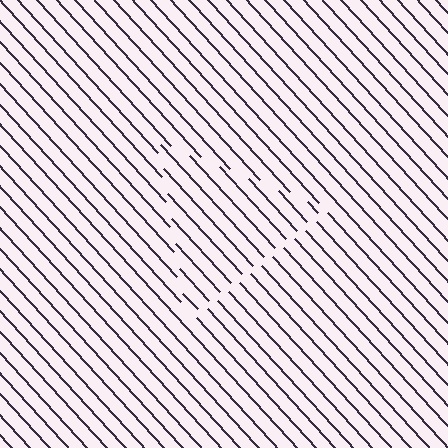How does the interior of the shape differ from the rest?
The interior of the shape contains the same grating, shifted by half a period — the contour is defined by the phase discontinuity where line-ends from the inner and outer gratings abut.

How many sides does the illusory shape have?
3 sides — the line-ends trace a triangle.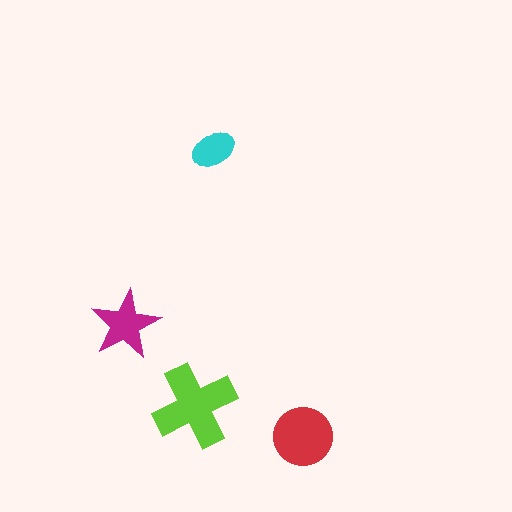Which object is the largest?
The lime cross.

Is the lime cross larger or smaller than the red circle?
Larger.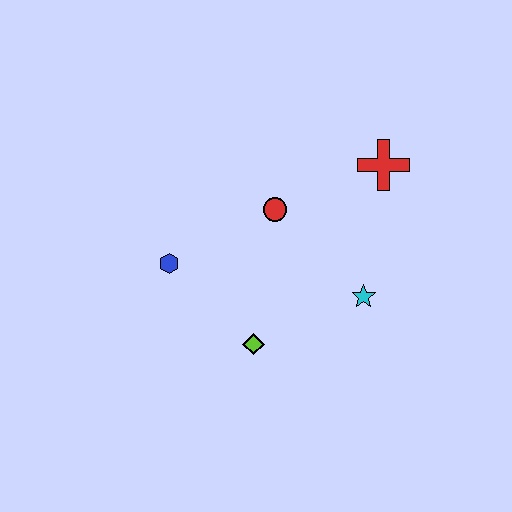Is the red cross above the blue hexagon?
Yes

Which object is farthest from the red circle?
The lime diamond is farthest from the red circle.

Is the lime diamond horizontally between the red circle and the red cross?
No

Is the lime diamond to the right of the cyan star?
No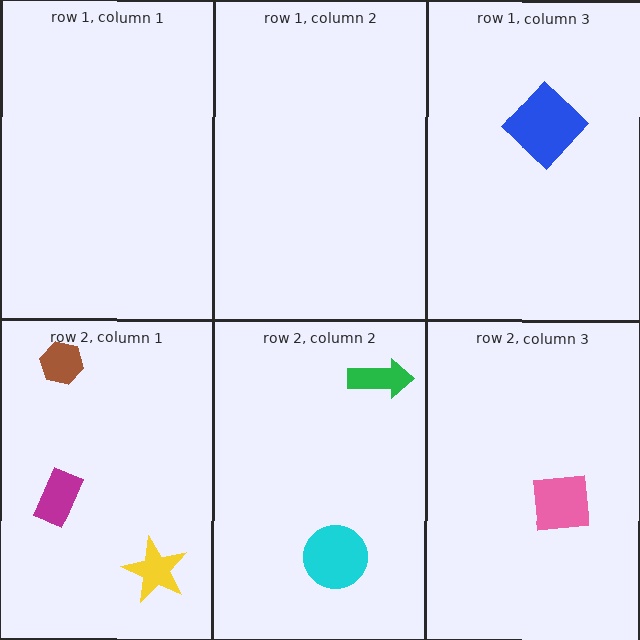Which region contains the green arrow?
The row 2, column 2 region.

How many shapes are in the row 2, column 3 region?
1.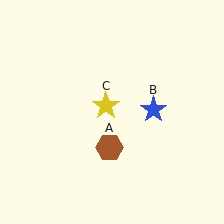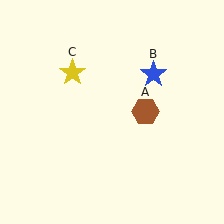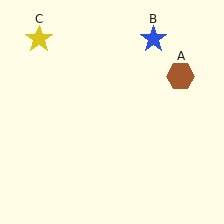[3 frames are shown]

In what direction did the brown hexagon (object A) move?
The brown hexagon (object A) moved up and to the right.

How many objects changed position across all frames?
3 objects changed position: brown hexagon (object A), blue star (object B), yellow star (object C).